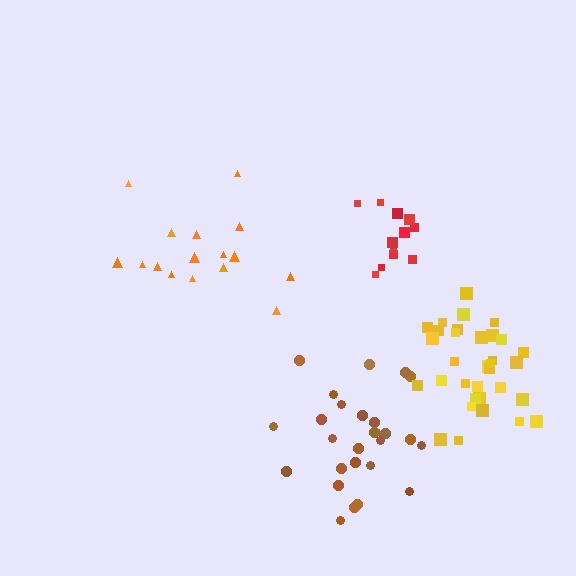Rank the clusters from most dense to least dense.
yellow, red, brown, orange.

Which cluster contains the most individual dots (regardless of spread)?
Yellow (33).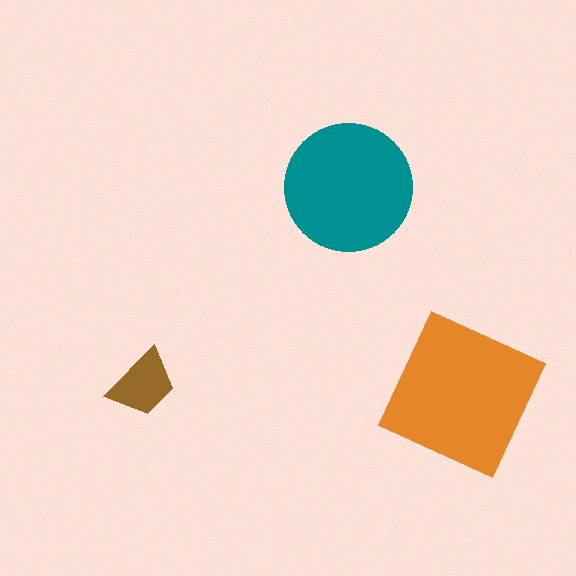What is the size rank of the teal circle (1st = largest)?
2nd.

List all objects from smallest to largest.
The brown trapezoid, the teal circle, the orange square.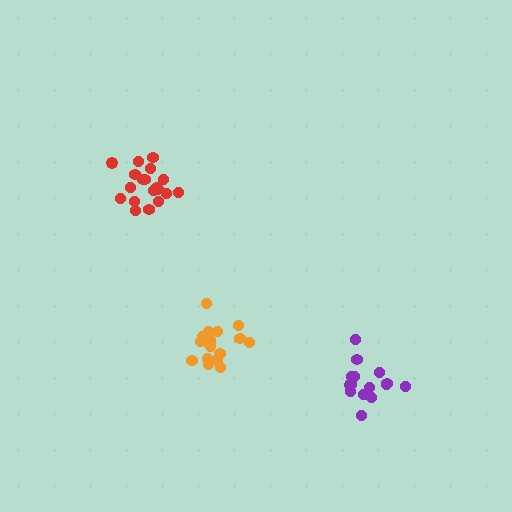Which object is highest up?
The red cluster is topmost.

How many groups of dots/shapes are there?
There are 3 groups.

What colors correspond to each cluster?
The clusters are colored: orange, red, purple.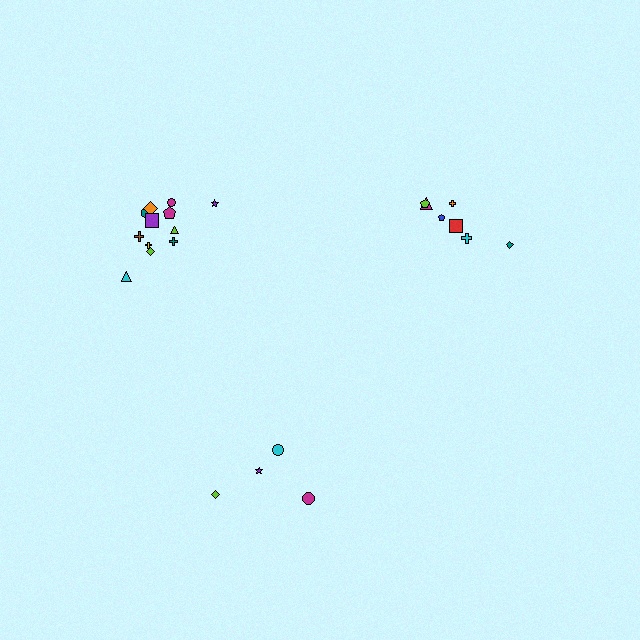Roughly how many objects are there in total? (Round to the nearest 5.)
Roughly 25 objects in total.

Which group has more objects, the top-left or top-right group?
The top-left group.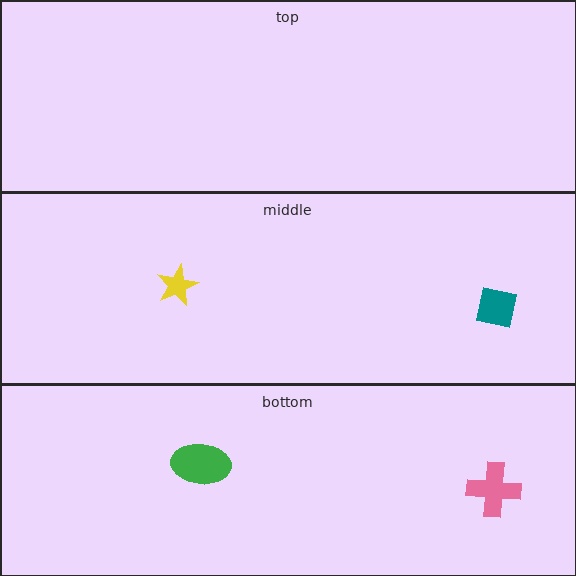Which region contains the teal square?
The middle region.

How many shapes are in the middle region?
2.